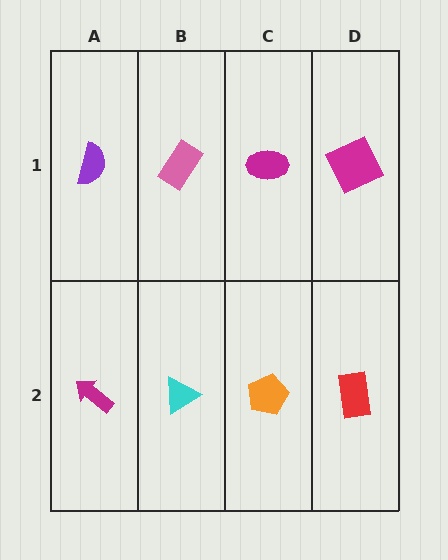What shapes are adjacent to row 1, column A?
A magenta arrow (row 2, column A), a pink rectangle (row 1, column B).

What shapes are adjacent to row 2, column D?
A magenta square (row 1, column D), an orange pentagon (row 2, column C).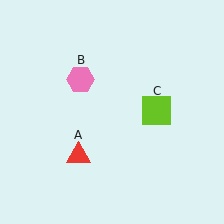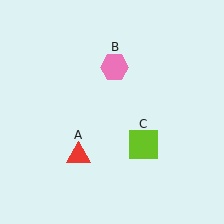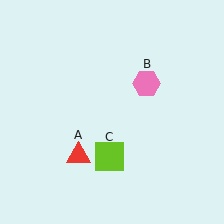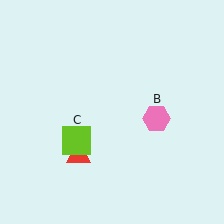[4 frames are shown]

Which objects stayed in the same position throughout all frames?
Red triangle (object A) remained stationary.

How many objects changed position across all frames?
2 objects changed position: pink hexagon (object B), lime square (object C).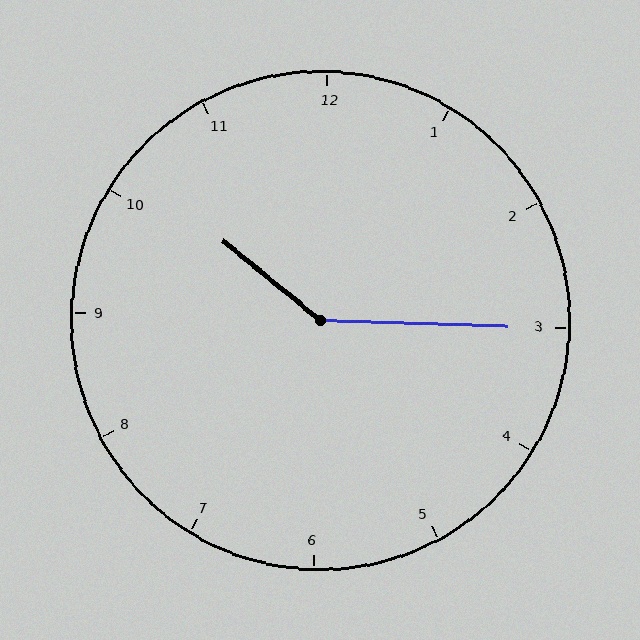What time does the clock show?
10:15.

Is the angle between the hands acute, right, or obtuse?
It is obtuse.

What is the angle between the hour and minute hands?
Approximately 142 degrees.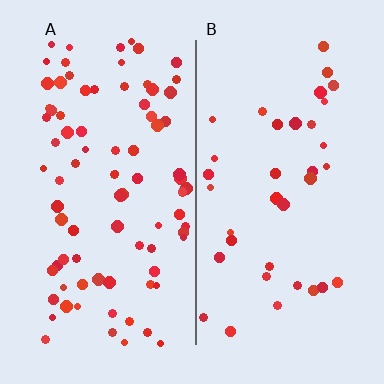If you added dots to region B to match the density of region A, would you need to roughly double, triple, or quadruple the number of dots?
Approximately double.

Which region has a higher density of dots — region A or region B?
A (the left).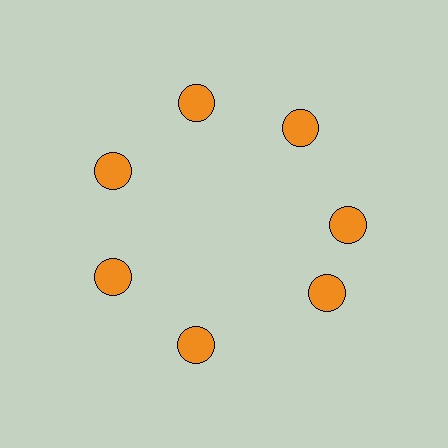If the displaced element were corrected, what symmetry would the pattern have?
It would have 7-fold rotational symmetry — the pattern would map onto itself every 51 degrees.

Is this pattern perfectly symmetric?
No. The 7 orange circles are arranged in a ring, but one element near the 5 o'clock position is rotated out of alignment along the ring, breaking the 7-fold rotational symmetry.